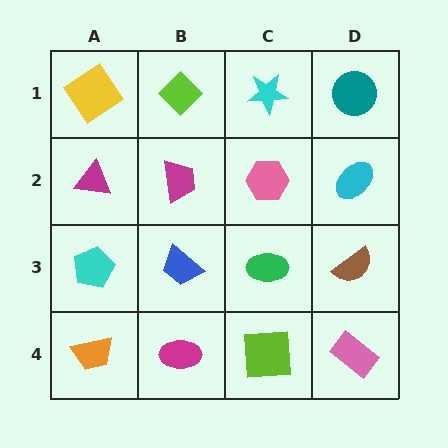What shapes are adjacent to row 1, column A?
A magenta triangle (row 2, column A), a lime diamond (row 1, column B).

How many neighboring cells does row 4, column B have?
3.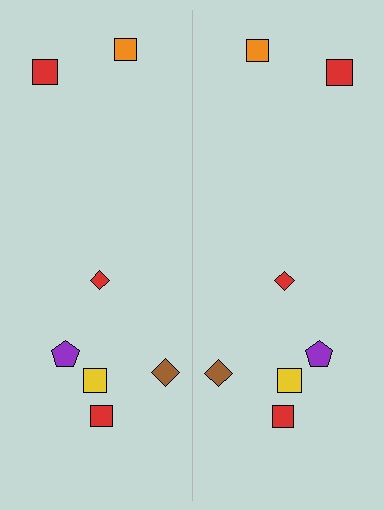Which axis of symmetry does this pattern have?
The pattern has a vertical axis of symmetry running through the center of the image.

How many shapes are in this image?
There are 14 shapes in this image.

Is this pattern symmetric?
Yes, this pattern has bilateral (reflection) symmetry.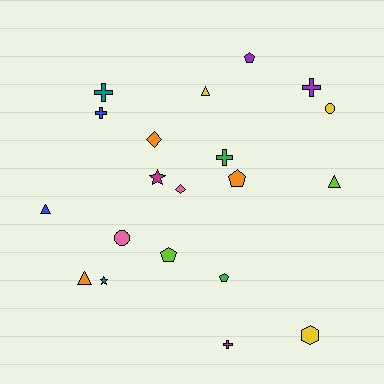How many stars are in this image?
There are 2 stars.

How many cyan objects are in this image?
There are no cyan objects.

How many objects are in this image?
There are 20 objects.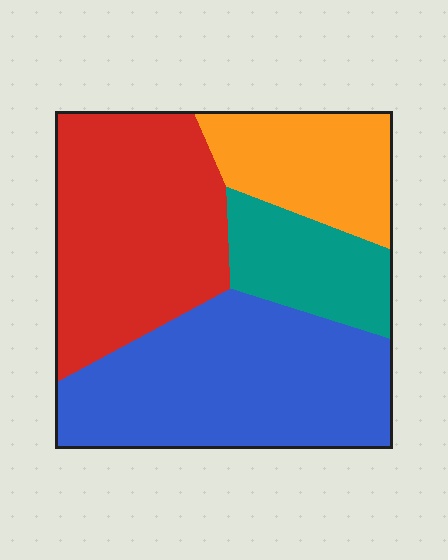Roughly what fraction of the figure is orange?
Orange takes up about one sixth (1/6) of the figure.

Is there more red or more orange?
Red.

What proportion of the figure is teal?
Teal takes up less than a sixth of the figure.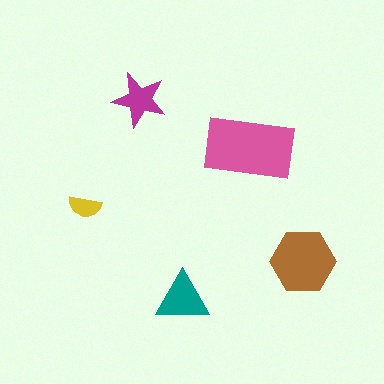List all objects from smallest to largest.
The yellow semicircle, the magenta star, the teal triangle, the brown hexagon, the pink rectangle.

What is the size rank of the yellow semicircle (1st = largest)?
5th.